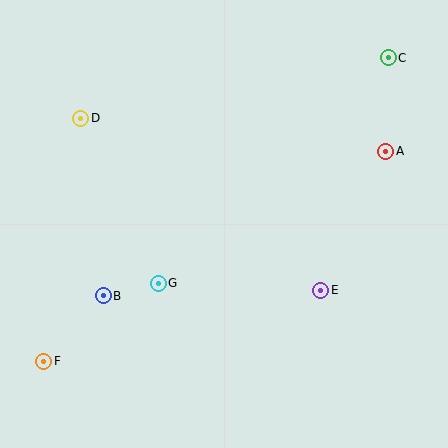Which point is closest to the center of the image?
Point G at (158, 283) is closest to the center.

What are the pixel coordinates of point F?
Point F is at (44, 361).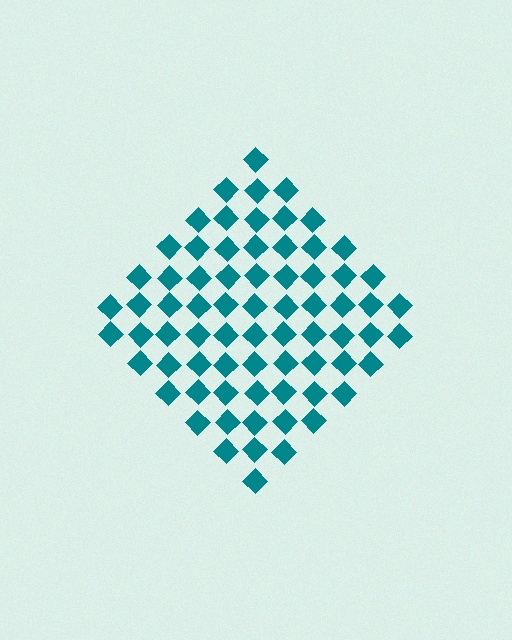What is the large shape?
The large shape is a diamond.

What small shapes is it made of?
It is made of small diamonds.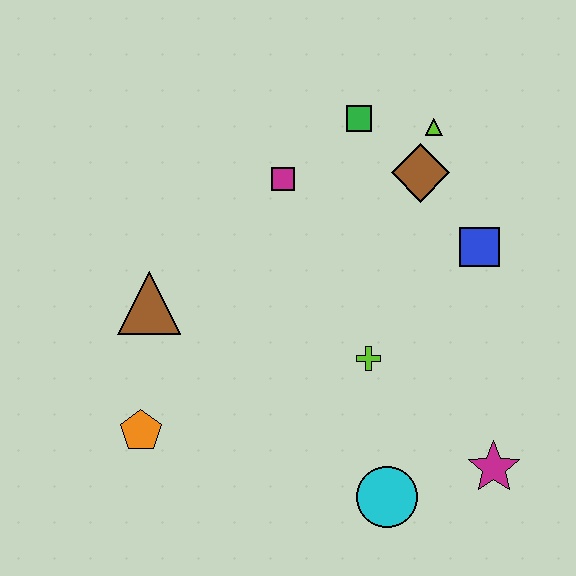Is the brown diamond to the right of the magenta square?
Yes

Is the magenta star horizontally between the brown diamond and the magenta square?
No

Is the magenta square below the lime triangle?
Yes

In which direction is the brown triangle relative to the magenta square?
The brown triangle is to the left of the magenta square.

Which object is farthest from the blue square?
The orange pentagon is farthest from the blue square.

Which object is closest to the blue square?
The brown diamond is closest to the blue square.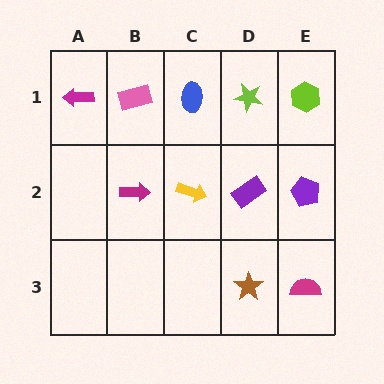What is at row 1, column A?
A magenta arrow.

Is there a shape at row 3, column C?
No, that cell is empty.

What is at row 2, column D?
A purple rectangle.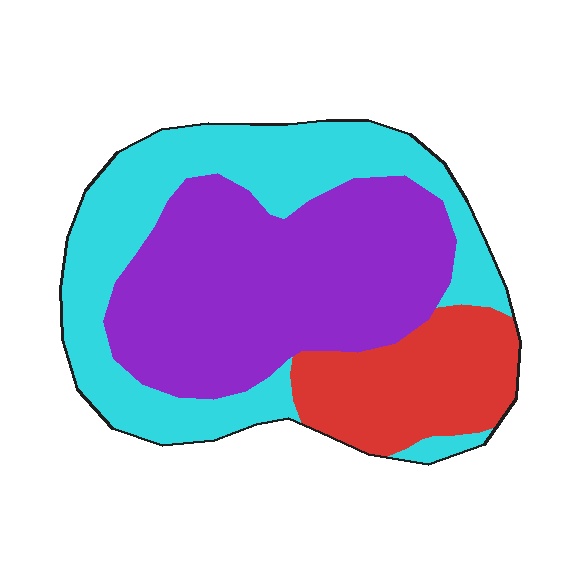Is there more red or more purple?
Purple.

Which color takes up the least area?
Red, at roughly 20%.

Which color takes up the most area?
Purple, at roughly 45%.